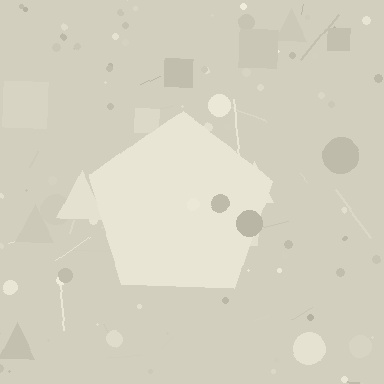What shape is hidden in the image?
A pentagon is hidden in the image.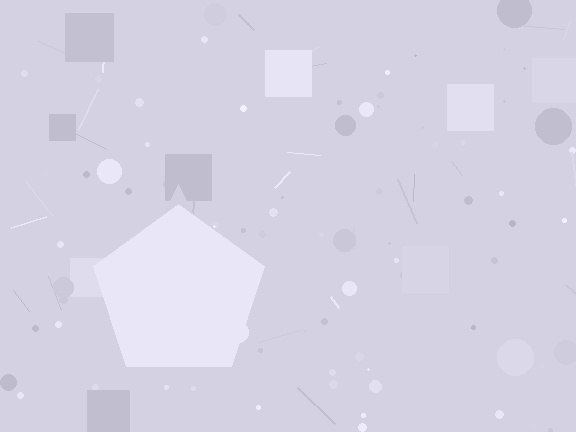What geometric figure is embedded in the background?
A pentagon is embedded in the background.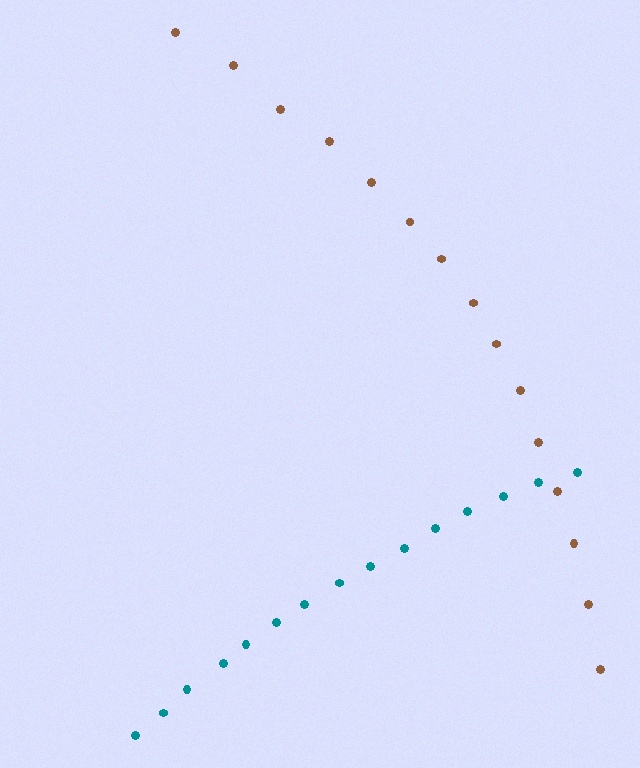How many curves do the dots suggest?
There are 2 distinct paths.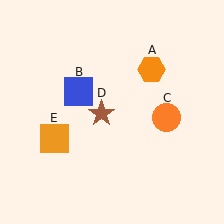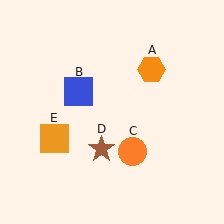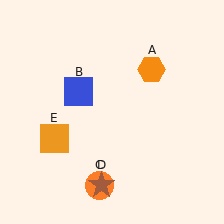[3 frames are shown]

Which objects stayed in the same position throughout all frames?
Orange hexagon (object A) and blue square (object B) and orange square (object E) remained stationary.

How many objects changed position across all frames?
2 objects changed position: orange circle (object C), brown star (object D).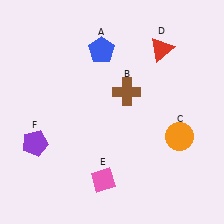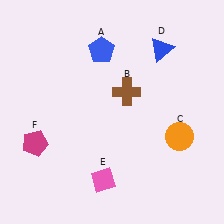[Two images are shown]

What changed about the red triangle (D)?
In Image 1, D is red. In Image 2, it changed to blue.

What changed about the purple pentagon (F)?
In Image 1, F is purple. In Image 2, it changed to magenta.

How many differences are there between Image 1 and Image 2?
There are 2 differences between the two images.